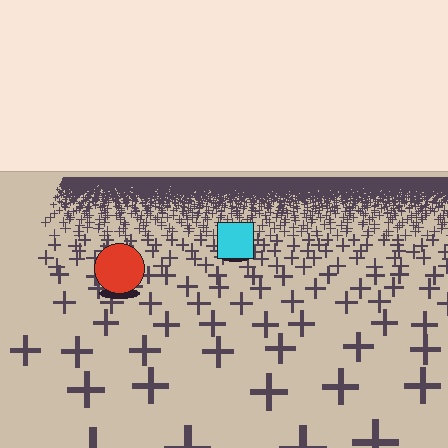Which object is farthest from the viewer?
The cyan square is farthest from the viewer. It appears smaller and the ground texture around it is denser.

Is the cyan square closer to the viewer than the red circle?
No. The red circle is closer — you can tell from the texture gradient: the ground texture is coarser near it.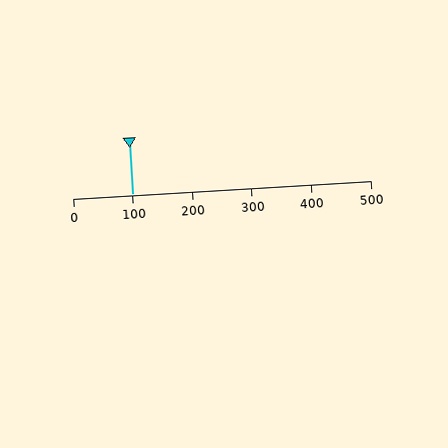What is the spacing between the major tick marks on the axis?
The major ticks are spaced 100 apart.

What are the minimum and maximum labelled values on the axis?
The axis runs from 0 to 500.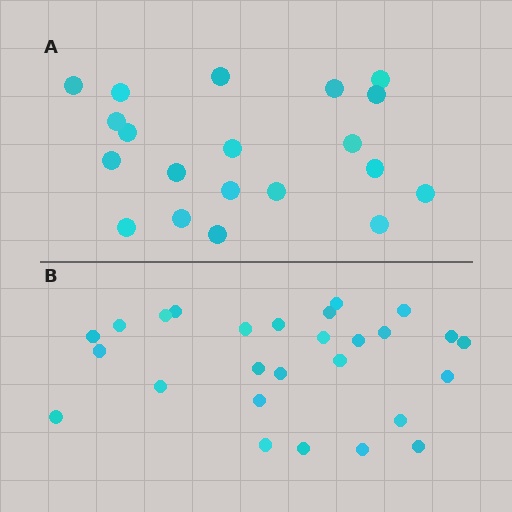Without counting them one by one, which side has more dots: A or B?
Region B (the bottom region) has more dots.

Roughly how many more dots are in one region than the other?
Region B has roughly 8 or so more dots than region A.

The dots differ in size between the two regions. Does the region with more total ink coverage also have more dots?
No. Region A has more total ink coverage because its dots are larger, but region B actually contains more individual dots. Total area can be misleading — the number of items is what matters here.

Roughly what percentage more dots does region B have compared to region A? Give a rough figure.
About 35% more.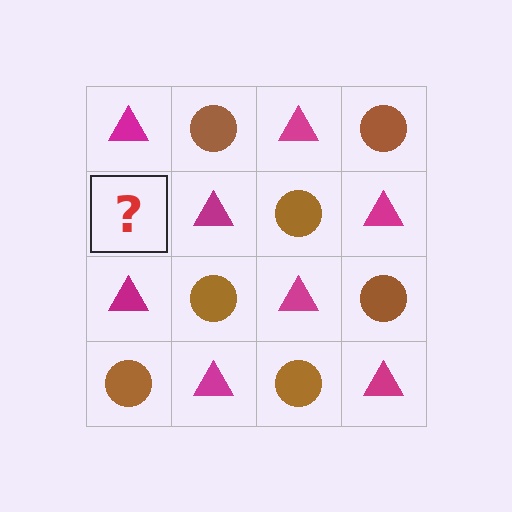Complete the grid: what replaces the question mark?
The question mark should be replaced with a brown circle.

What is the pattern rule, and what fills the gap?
The rule is that it alternates magenta triangle and brown circle in a checkerboard pattern. The gap should be filled with a brown circle.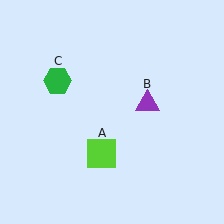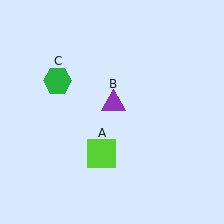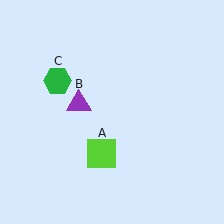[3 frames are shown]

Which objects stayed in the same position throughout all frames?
Lime square (object A) and green hexagon (object C) remained stationary.